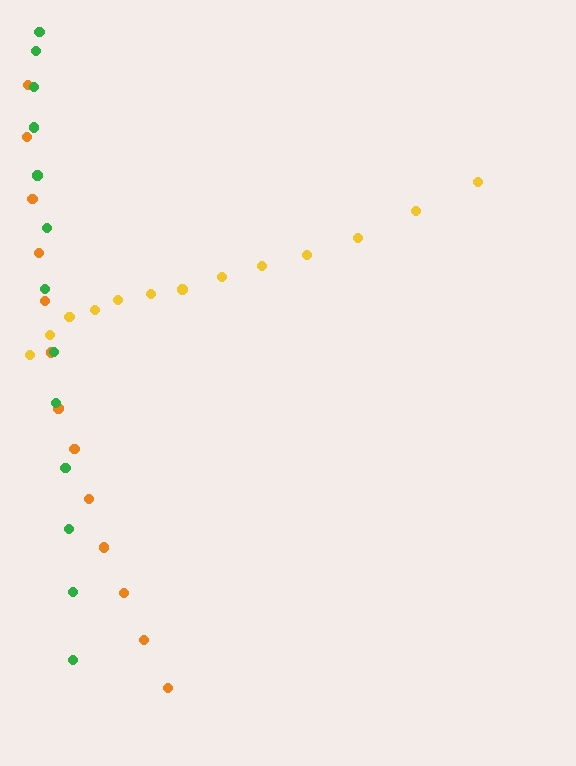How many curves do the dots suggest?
There are 3 distinct paths.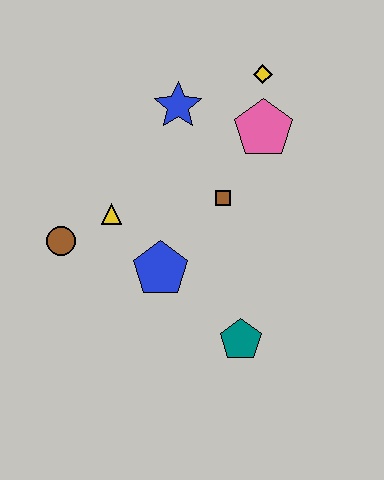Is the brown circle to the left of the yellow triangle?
Yes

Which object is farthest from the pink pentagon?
The brown circle is farthest from the pink pentagon.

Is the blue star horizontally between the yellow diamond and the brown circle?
Yes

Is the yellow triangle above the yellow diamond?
No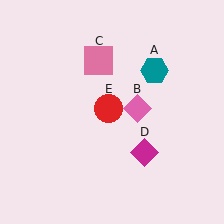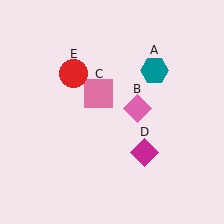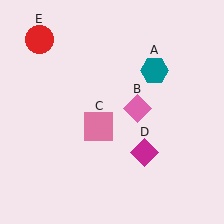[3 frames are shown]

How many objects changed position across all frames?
2 objects changed position: pink square (object C), red circle (object E).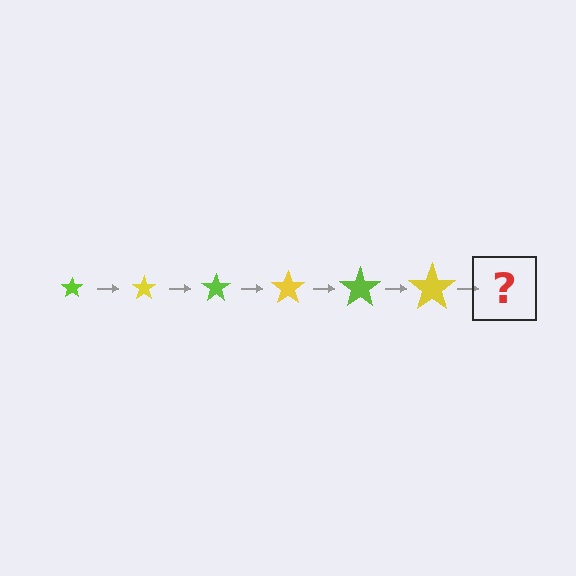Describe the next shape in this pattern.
It should be a lime star, larger than the previous one.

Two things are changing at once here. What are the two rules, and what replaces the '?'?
The two rules are that the star grows larger each step and the color cycles through lime and yellow. The '?' should be a lime star, larger than the previous one.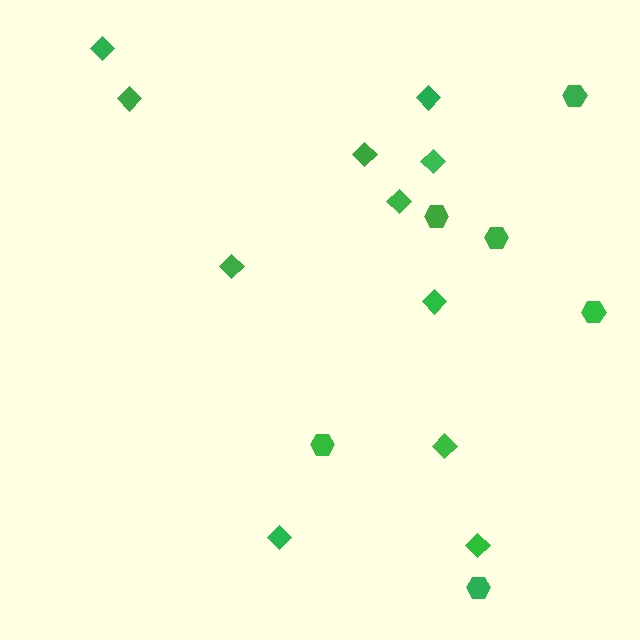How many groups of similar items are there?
There are 2 groups: one group of diamonds (11) and one group of hexagons (6).